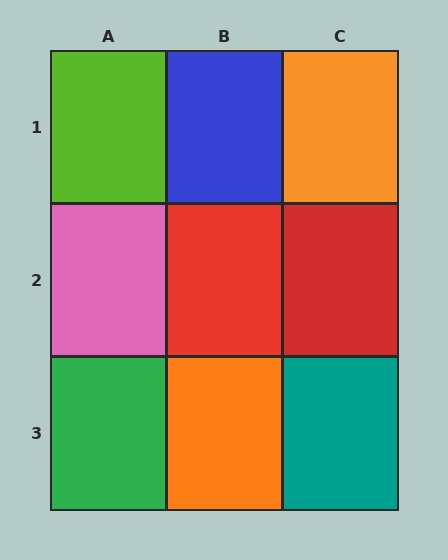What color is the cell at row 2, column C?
Red.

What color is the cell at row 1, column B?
Blue.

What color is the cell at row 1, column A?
Lime.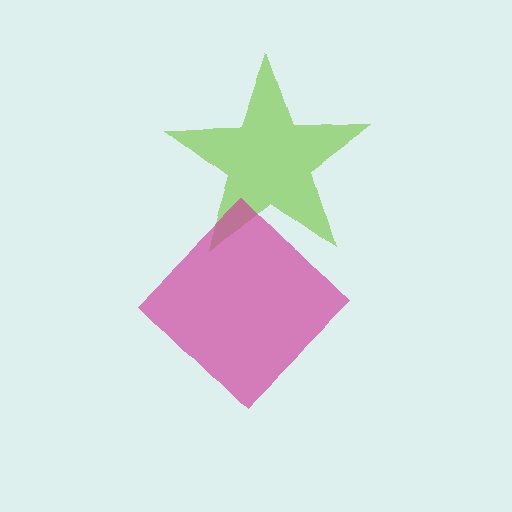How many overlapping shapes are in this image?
There are 2 overlapping shapes in the image.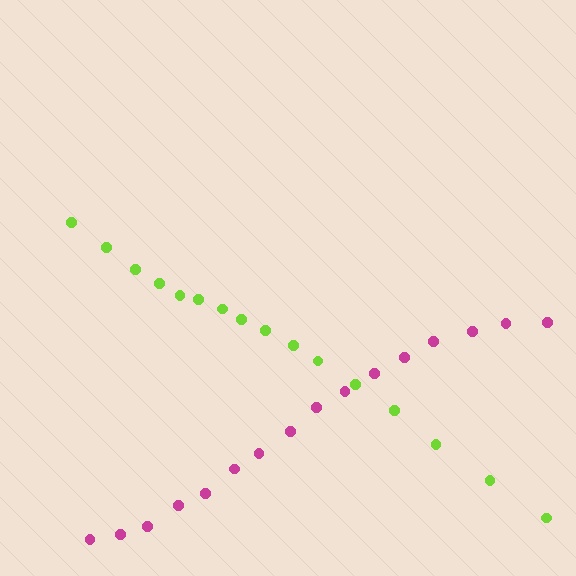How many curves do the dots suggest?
There are 2 distinct paths.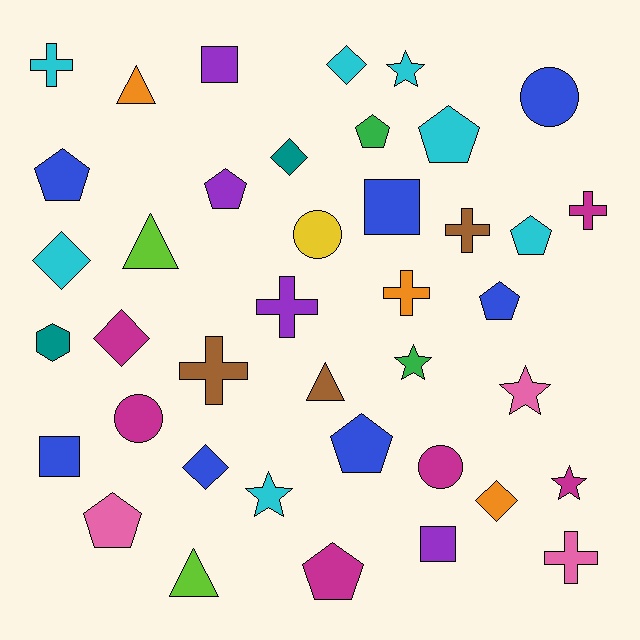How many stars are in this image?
There are 5 stars.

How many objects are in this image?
There are 40 objects.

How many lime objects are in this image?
There are 2 lime objects.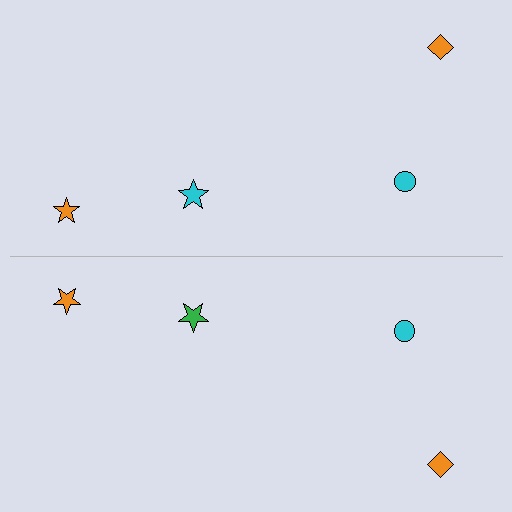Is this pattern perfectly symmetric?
No, the pattern is not perfectly symmetric. The green star on the bottom side breaks the symmetry — its mirror counterpart is cyan.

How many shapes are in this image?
There are 8 shapes in this image.